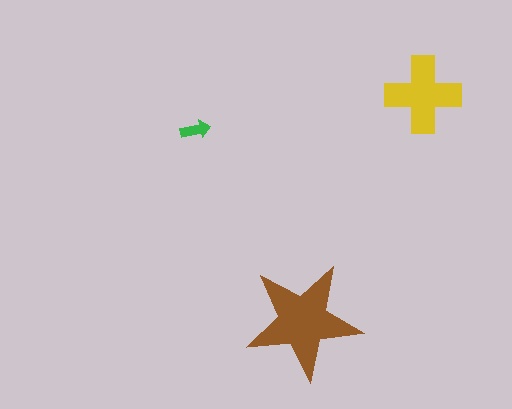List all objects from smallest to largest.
The green arrow, the yellow cross, the brown star.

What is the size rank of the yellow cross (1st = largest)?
2nd.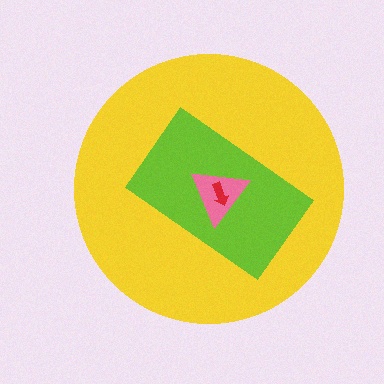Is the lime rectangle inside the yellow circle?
Yes.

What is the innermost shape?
The red arrow.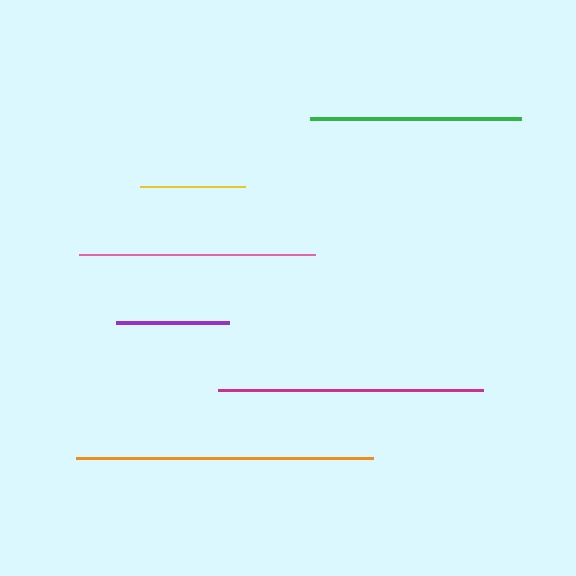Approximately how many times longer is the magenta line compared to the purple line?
The magenta line is approximately 2.4 times the length of the purple line.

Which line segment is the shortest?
The yellow line is the shortest at approximately 105 pixels.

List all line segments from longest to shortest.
From longest to shortest: orange, magenta, pink, green, purple, yellow.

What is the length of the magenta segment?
The magenta segment is approximately 265 pixels long.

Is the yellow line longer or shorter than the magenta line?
The magenta line is longer than the yellow line.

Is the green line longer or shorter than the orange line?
The orange line is longer than the green line.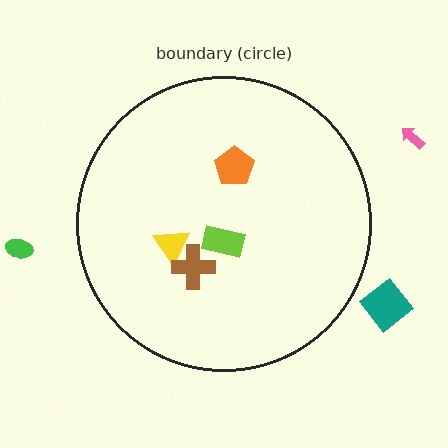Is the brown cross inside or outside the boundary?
Inside.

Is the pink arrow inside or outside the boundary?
Outside.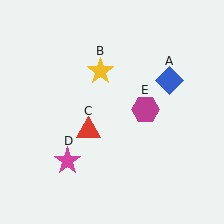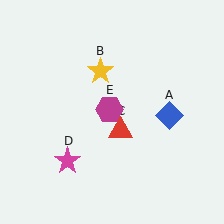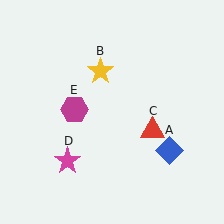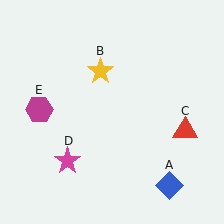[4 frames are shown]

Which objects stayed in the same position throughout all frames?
Yellow star (object B) and magenta star (object D) remained stationary.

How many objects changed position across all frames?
3 objects changed position: blue diamond (object A), red triangle (object C), magenta hexagon (object E).